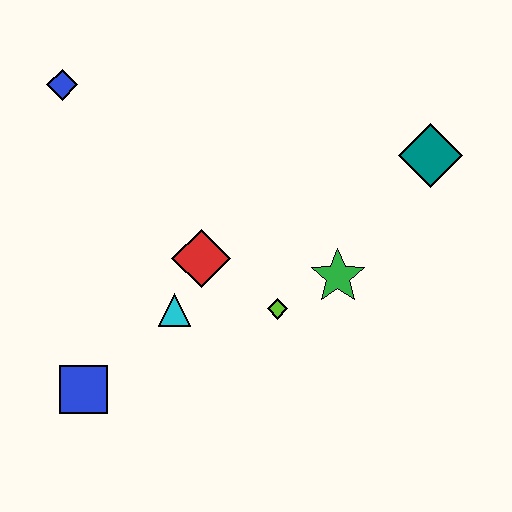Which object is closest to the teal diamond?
The green star is closest to the teal diamond.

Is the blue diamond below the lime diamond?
No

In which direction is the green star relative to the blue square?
The green star is to the right of the blue square.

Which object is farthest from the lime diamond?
The blue diamond is farthest from the lime diamond.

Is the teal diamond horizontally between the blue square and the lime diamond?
No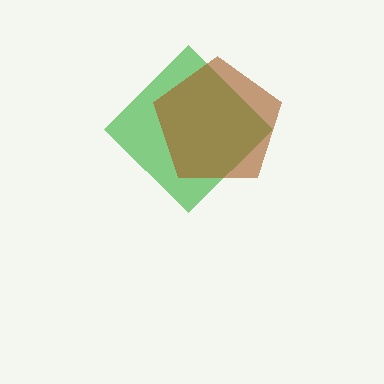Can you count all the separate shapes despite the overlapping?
Yes, there are 2 separate shapes.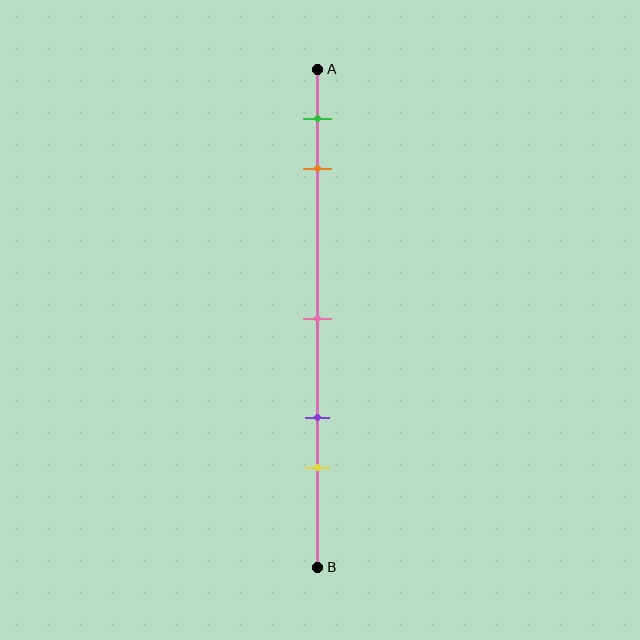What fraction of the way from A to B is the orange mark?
The orange mark is approximately 20% (0.2) of the way from A to B.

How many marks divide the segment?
There are 5 marks dividing the segment.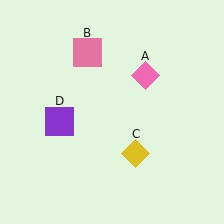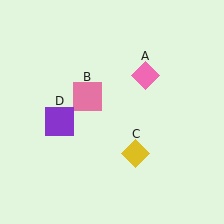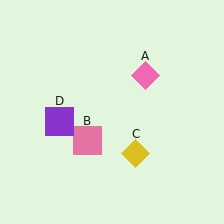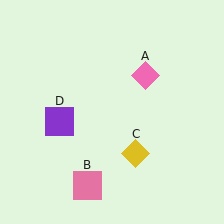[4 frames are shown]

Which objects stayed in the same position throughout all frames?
Pink diamond (object A) and yellow diamond (object C) and purple square (object D) remained stationary.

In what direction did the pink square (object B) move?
The pink square (object B) moved down.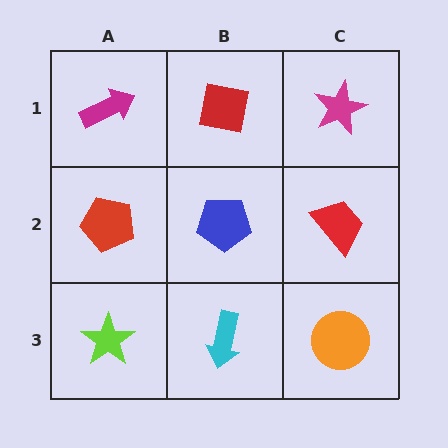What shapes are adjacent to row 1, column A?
A red pentagon (row 2, column A), a red square (row 1, column B).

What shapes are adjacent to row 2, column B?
A red square (row 1, column B), a cyan arrow (row 3, column B), a red pentagon (row 2, column A), a red trapezoid (row 2, column C).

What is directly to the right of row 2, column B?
A red trapezoid.